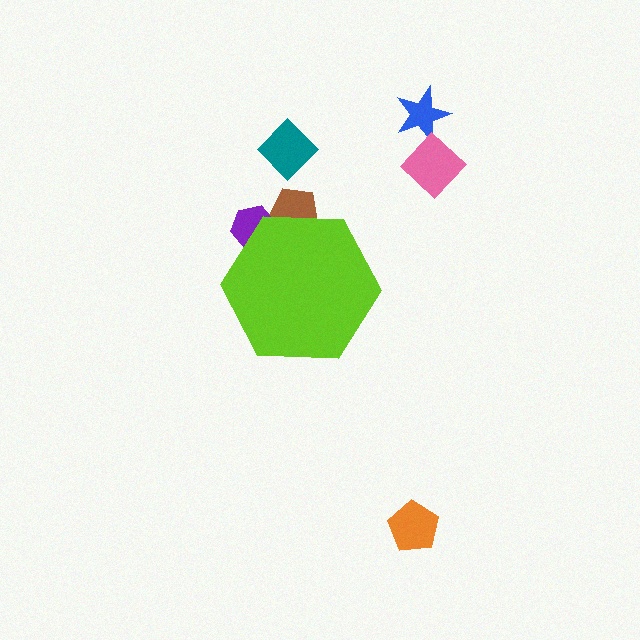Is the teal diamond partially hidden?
No, the teal diamond is fully visible.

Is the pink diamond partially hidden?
No, the pink diamond is fully visible.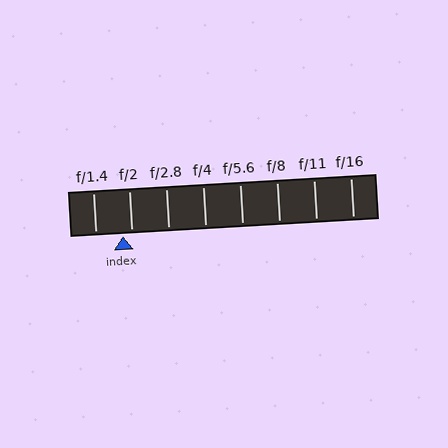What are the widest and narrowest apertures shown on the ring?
The widest aperture shown is f/1.4 and the narrowest is f/16.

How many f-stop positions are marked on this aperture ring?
There are 8 f-stop positions marked.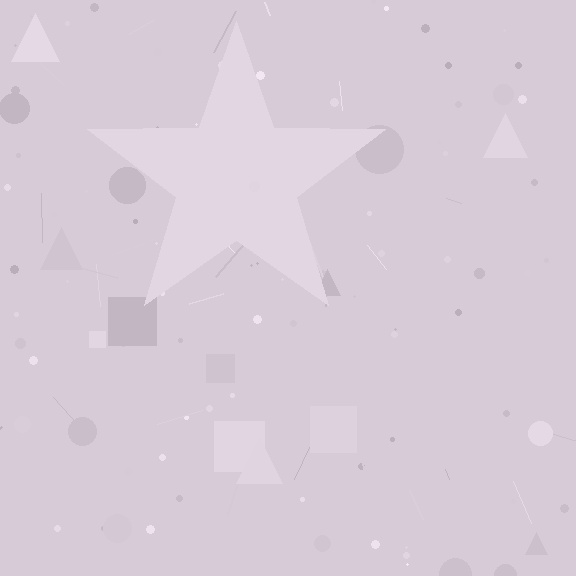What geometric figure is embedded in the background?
A star is embedded in the background.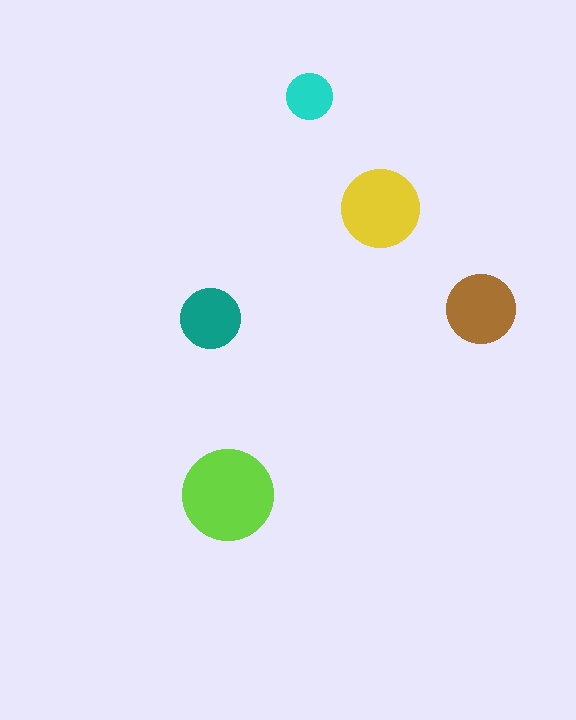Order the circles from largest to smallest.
the lime one, the yellow one, the brown one, the teal one, the cyan one.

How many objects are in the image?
There are 5 objects in the image.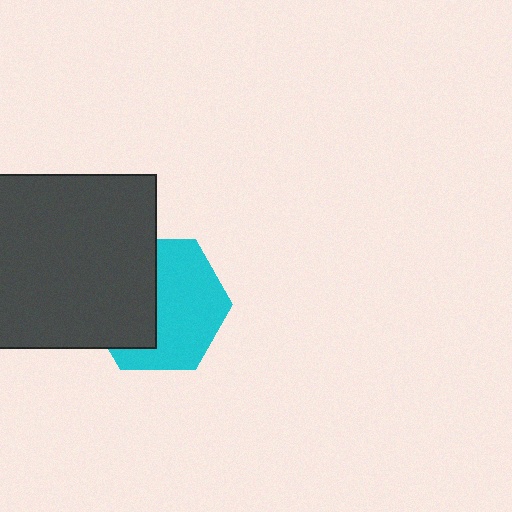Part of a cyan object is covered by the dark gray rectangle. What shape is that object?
It is a hexagon.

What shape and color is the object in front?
The object in front is a dark gray rectangle.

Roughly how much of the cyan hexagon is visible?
About half of it is visible (roughly 56%).